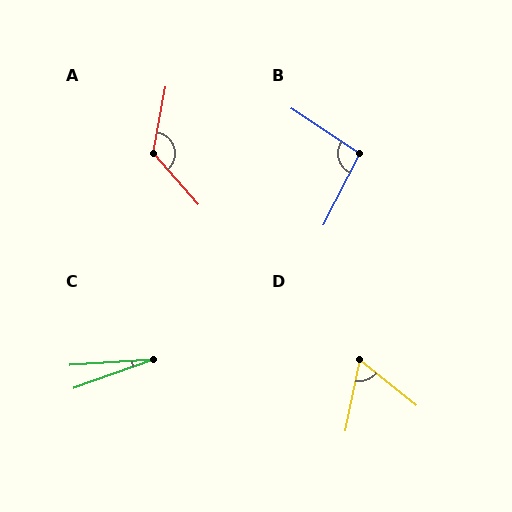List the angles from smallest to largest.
C (16°), D (63°), B (96°), A (128°).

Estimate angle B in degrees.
Approximately 96 degrees.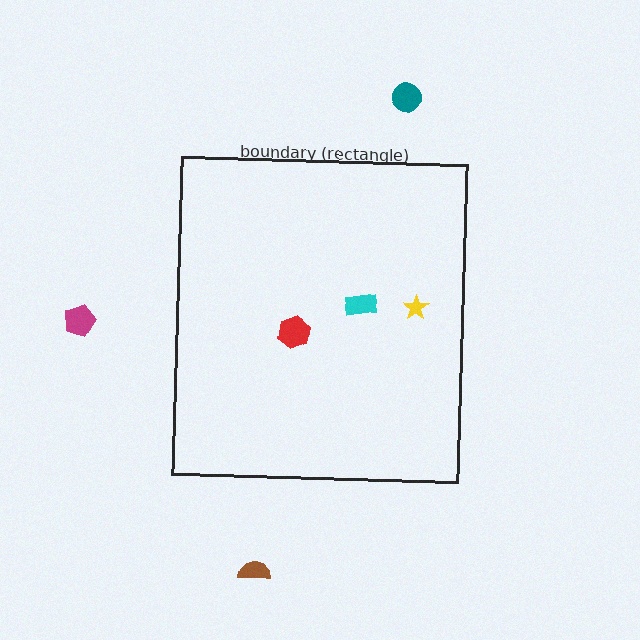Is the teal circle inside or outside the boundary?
Outside.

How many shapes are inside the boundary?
3 inside, 4 outside.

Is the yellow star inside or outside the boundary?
Inside.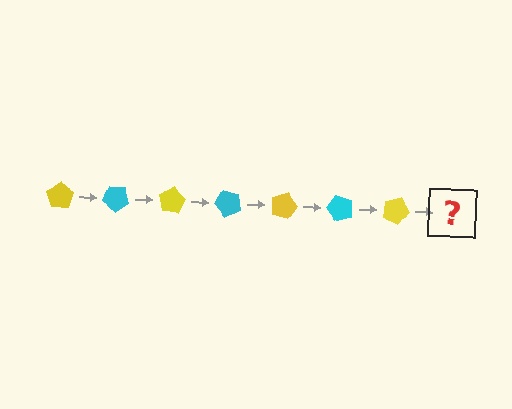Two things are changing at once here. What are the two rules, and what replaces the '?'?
The two rules are that it rotates 40 degrees each step and the color cycles through yellow and cyan. The '?' should be a cyan pentagon, rotated 280 degrees from the start.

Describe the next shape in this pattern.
It should be a cyan pentagon, rotated 280 degrees from the start.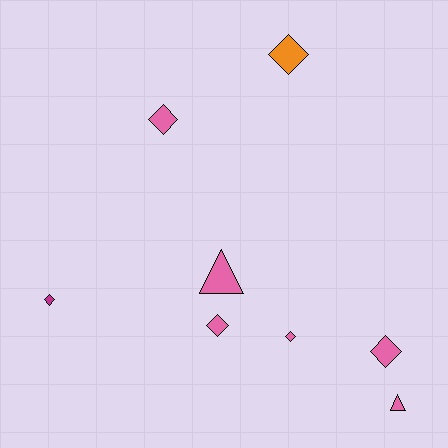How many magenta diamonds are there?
There is 1 magenta diamond.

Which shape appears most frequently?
Diamond, with 6 objects.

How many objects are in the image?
There are 8 objects.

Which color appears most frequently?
Pink, with 6 objects.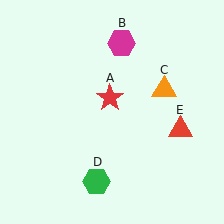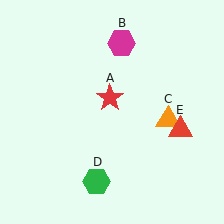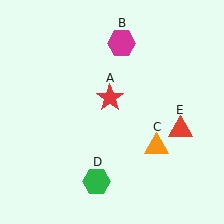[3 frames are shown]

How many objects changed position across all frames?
1 object changed position: orange triangle (object C).